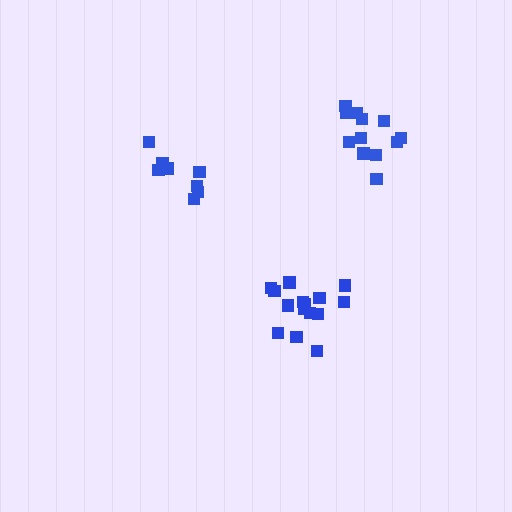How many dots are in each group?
Group 1: 12 dots, Group 2: 15 dots, Group 3: 9 dots (36 total).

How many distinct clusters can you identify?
There are 3 distinct clusters.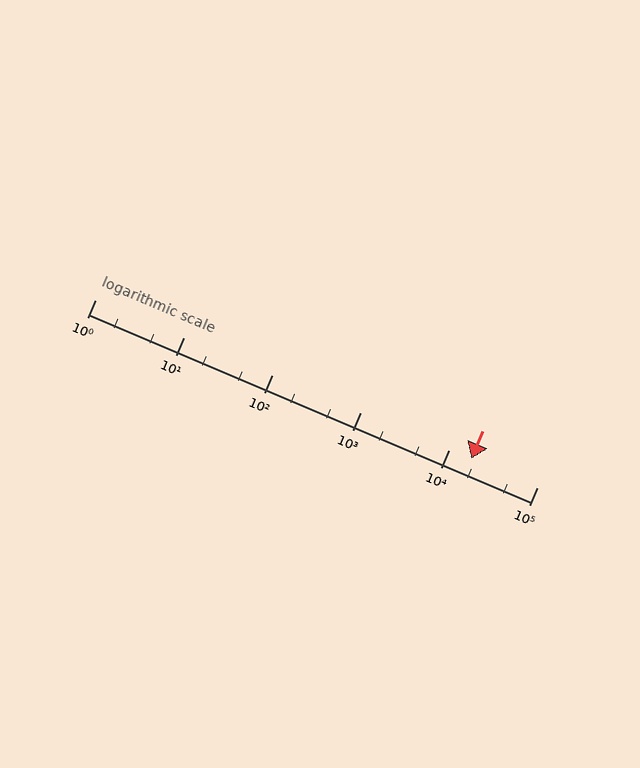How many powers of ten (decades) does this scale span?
The scale spans 5 decades, from 1 to 100000.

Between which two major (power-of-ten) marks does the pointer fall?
The pointer is between 10000 and 100000.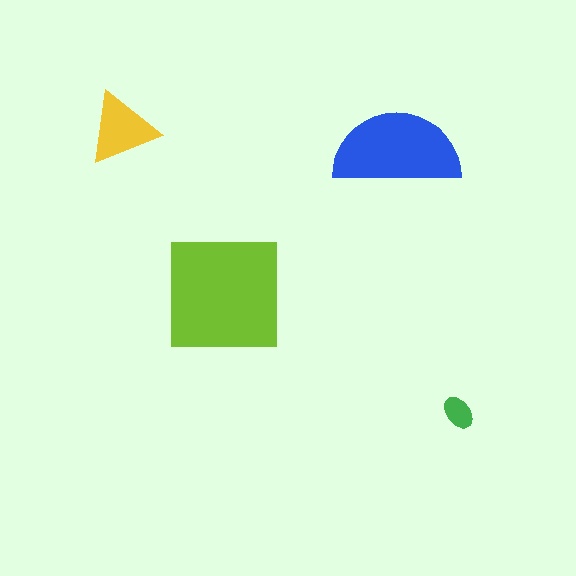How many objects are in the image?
There are 4 objects in the image.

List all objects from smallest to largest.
The green ellipse, the yellow triangle, the blue semicircle, the lime square.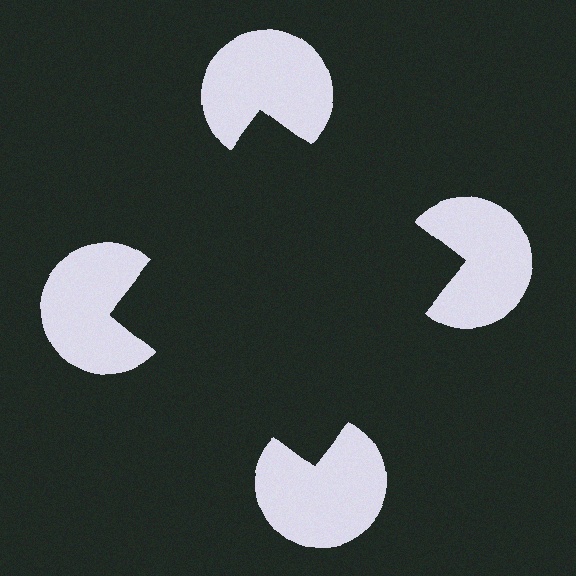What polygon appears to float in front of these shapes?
An illusory square — its edges are inferred from the aligned wedge cuts in the pac-man discs, not physically drawn.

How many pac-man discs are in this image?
There are 4 — one at each vertex of the illusory square.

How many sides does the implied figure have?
4 sides.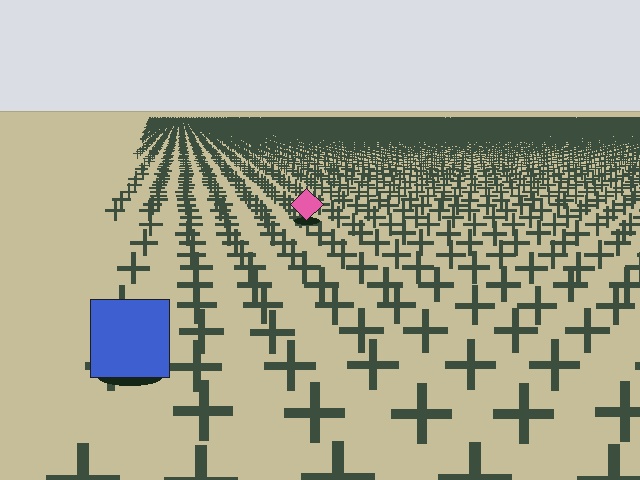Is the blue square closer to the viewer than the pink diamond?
Yes. The blue square is closer — you can tell from the texture gradient: the ground texture is coarser near it.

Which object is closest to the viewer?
The blue square is closest. The texture marks near it are larger and more spread out.